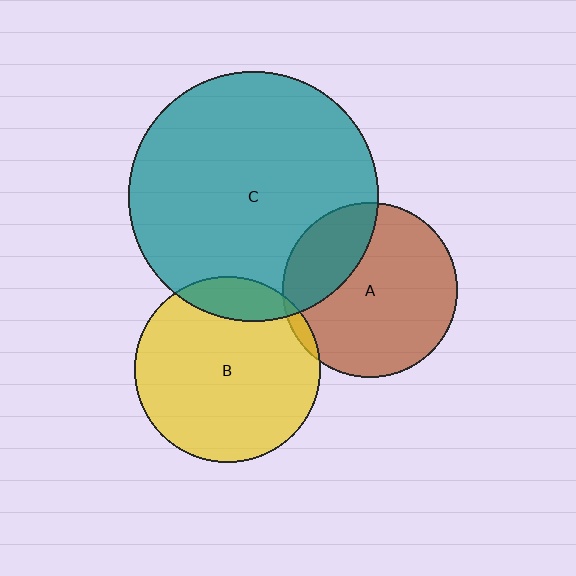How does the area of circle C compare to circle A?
Approximately 2.0 times.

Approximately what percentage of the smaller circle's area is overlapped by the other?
Approximately 5%.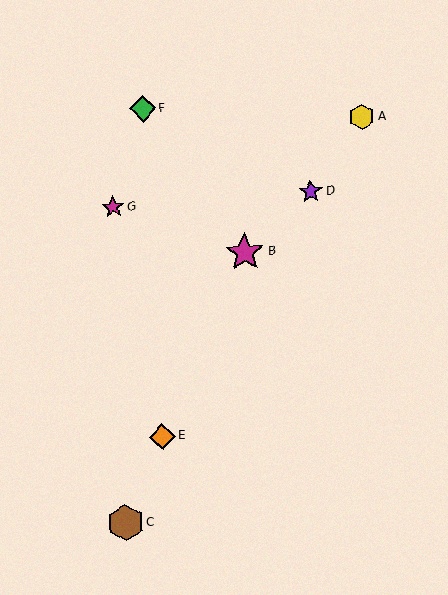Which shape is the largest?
The magenta star (labeled B) is the largest.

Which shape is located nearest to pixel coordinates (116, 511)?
The brown hexagon (labeled C) at (126, 523) is nearest to that location.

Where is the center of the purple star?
The center of the purple star is at (311, 192).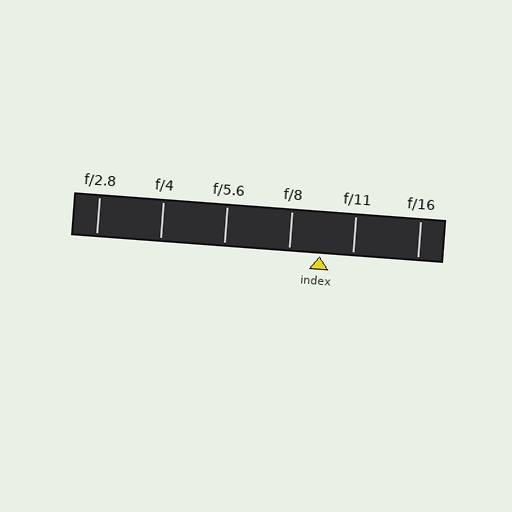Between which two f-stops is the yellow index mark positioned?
The index mark is between f/8 and f/11.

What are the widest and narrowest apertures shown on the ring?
The widest aperture shown is f/2.8 and the narrowest is f/16.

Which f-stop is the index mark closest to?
The index mark is closest to f/8.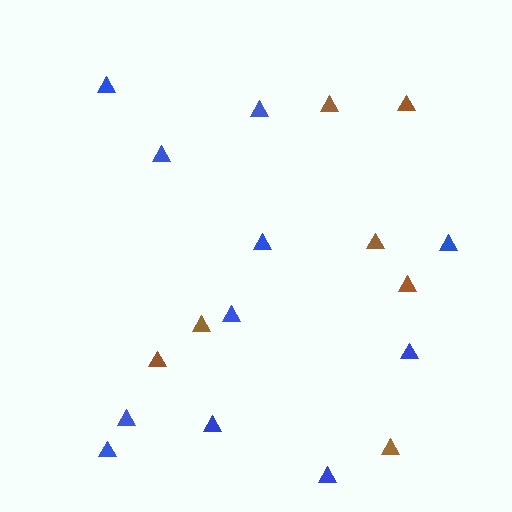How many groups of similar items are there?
There are 2 groups: one group of blue triangles (11) and one group of brown triangles (7).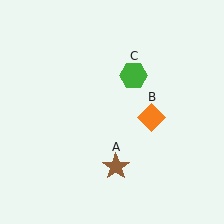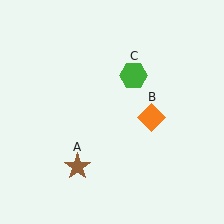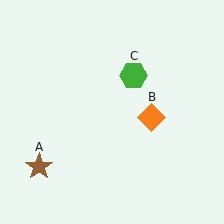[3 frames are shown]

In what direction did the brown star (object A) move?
The brown star (object A) moved left.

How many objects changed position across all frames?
1 object changed position: brown star (object A).